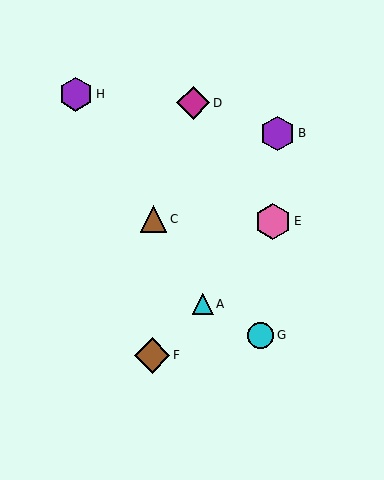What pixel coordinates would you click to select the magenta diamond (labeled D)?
Click at (193, 103) to select the magenta diamond D.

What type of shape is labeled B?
Shape B is a purple hexagon.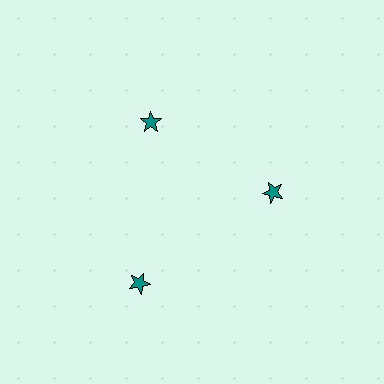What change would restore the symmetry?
The symmetry would be restored by moving it inward, back onto the ring so that all 3 stars sit at equal angles and equal distance from the center.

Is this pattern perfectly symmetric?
No. The 3 teal stars are arranged in a ring, but one element near the 7 o'clock position is pushed outward from the center, breaking the 3-fold rotational symmetry.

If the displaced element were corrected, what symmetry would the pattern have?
It would have 3-fold rotational symmetry — the pattern would map onto itself every 120 degrees.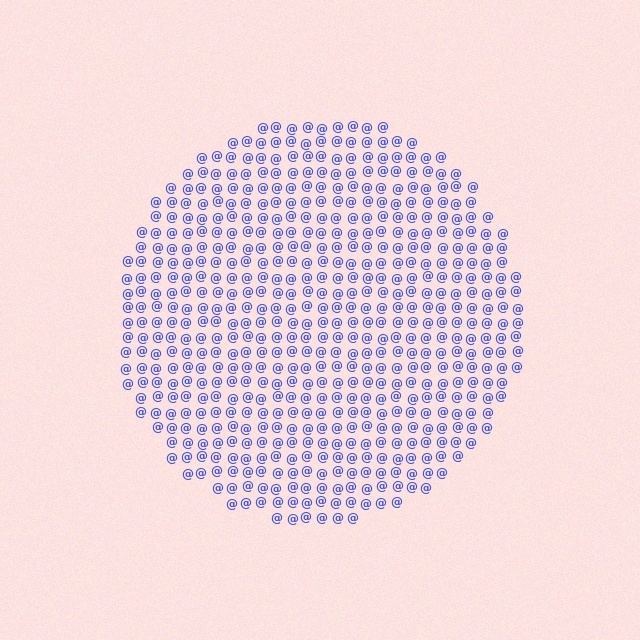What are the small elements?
The small elements are at signs.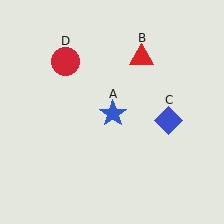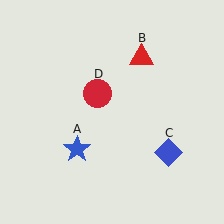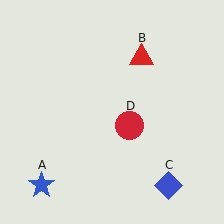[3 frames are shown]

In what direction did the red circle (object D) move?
The red circle (object D) moved down and to the right.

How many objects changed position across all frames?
3 objects changed position: blue star (object A), blue diamond (object C), red circle (object D).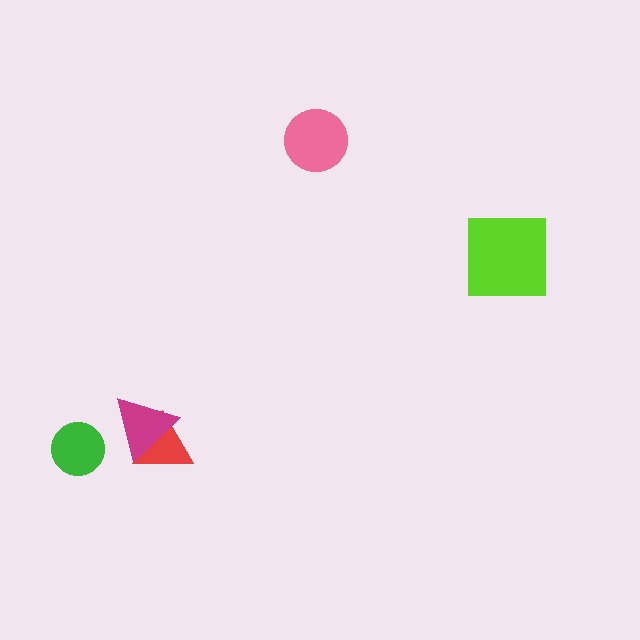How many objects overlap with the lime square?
0 objects overlap with the lime square.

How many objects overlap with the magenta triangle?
1 object overlaps with the magenta triangle.